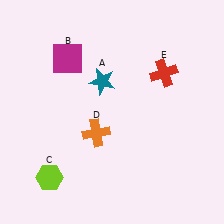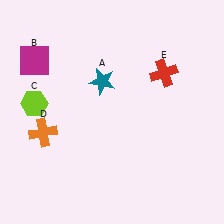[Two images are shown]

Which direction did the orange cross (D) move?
The orange cross (D) moved left.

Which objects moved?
The objects that moved are: the magenta square (B), the lime hexagon (C), the orange cross (D).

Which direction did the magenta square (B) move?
The magenta square (B) moved left.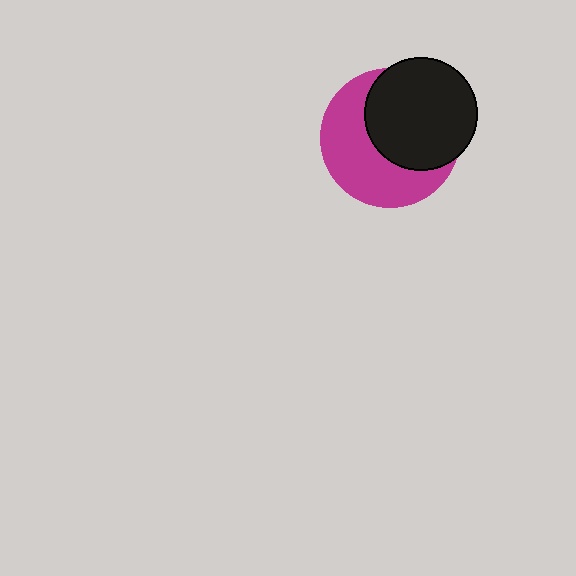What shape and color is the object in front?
The object in front is a black circle.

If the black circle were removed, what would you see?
You would see the complete magenta circle.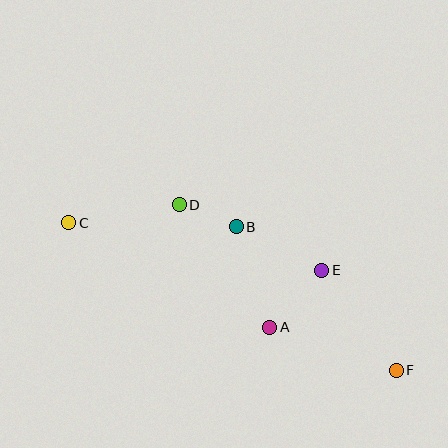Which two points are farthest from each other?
Points C and F are farthest from each other.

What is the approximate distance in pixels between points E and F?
The distance between E and F is approximately 125 pixels.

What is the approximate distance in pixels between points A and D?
The distance between A and D is approximately 152 pixels.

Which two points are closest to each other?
Points B and D are closest to each other.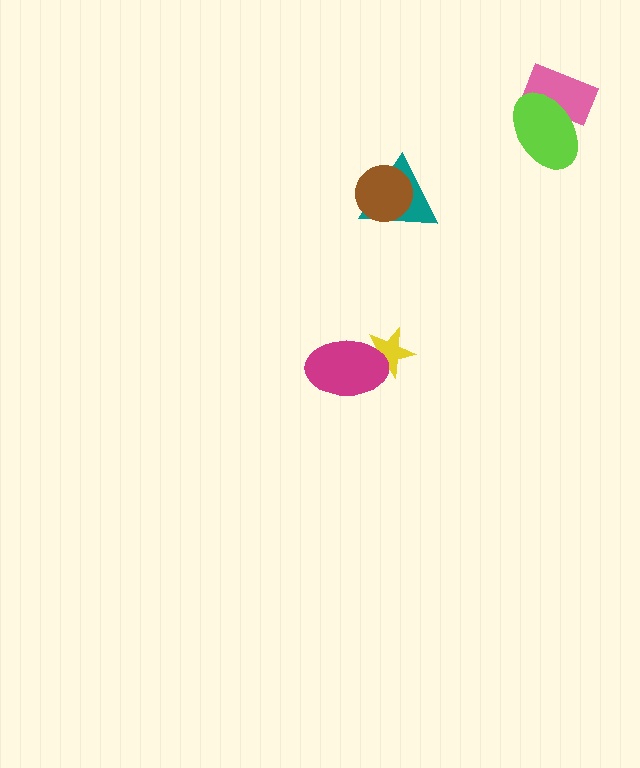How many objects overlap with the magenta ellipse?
1 object overlaps with the magenta ellipse.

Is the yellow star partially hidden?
Yes, it is partially covered by another shape.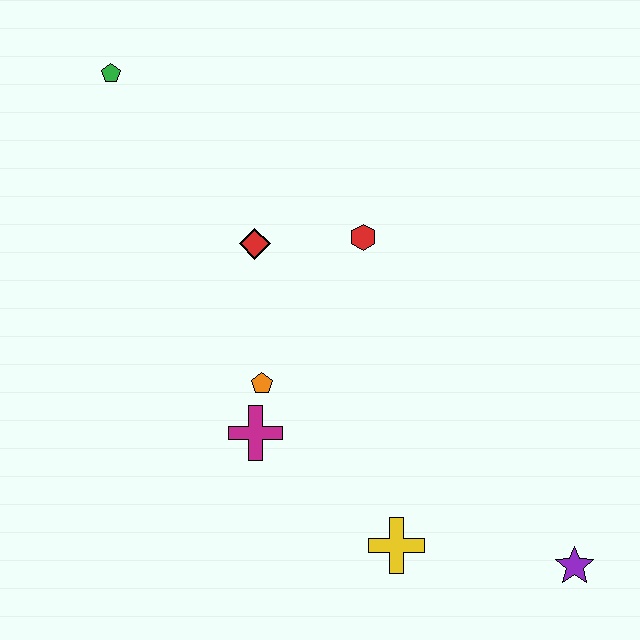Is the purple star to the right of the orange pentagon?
Yes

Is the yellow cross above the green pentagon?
No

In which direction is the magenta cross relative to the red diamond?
The magenta cross is below the red diamond.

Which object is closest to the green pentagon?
The red diamond is closest to the green pentagon.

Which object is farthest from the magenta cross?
The green pentagon is farthest from the magenta cross.